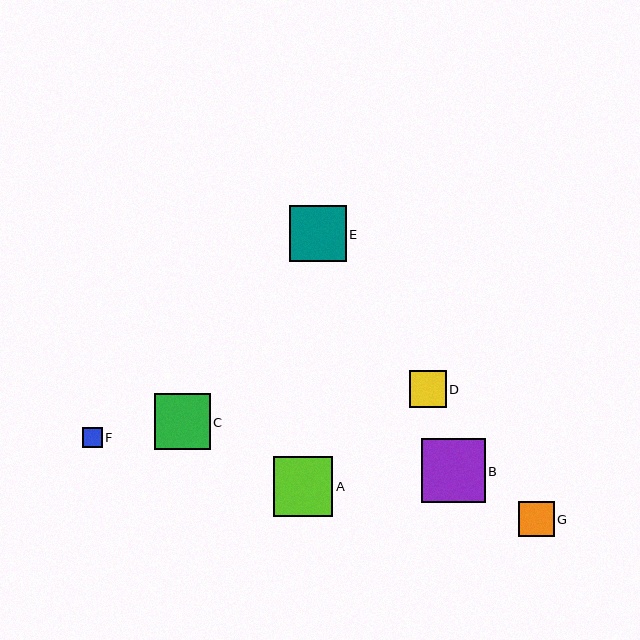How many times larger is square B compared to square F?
Square B is approximately 3.1 times the size of square F.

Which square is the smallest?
Square F is the smallest with a size of approximately 20 pixels.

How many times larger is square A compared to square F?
Square A is approximately 2.9 times the size of square F.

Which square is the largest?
Square B is the largest with a size of approximately 63 pixels.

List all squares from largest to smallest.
From largest to smallest: B, A, E, C, D, G, F.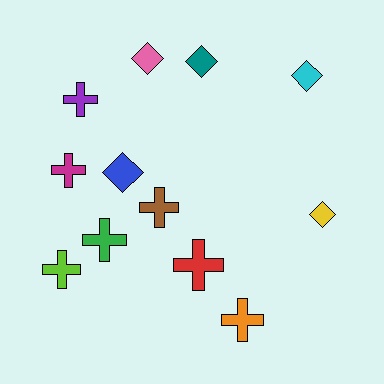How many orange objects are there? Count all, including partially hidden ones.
There is 1 orange object.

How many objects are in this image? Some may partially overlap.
There are 12 objects.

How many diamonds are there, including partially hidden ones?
There are 5 diamonds.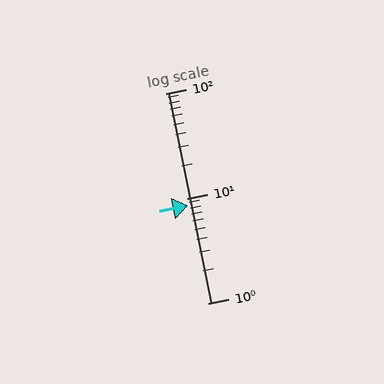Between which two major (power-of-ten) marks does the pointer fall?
The pointer is between 1 and 10.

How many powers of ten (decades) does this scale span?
The scale spans 2 decades, from 1 to 100.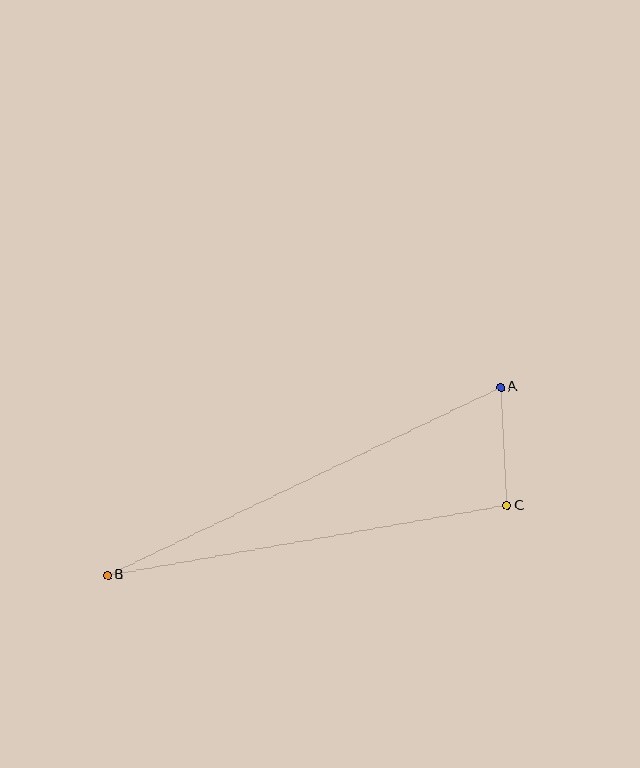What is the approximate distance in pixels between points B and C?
The distance between B and C is approximately 405 pixels.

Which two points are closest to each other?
Points A and C are closest to each other.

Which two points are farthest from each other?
Points A and B are farthest from each other.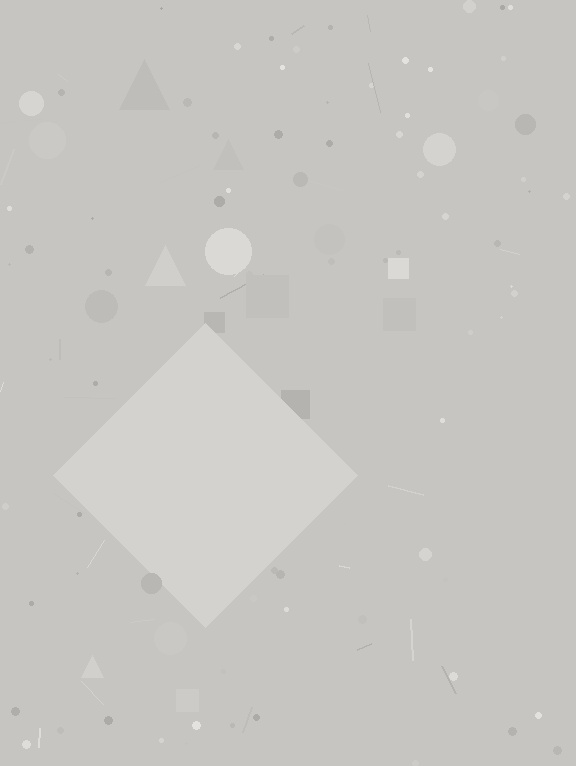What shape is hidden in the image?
A diamond is hidden in the image.